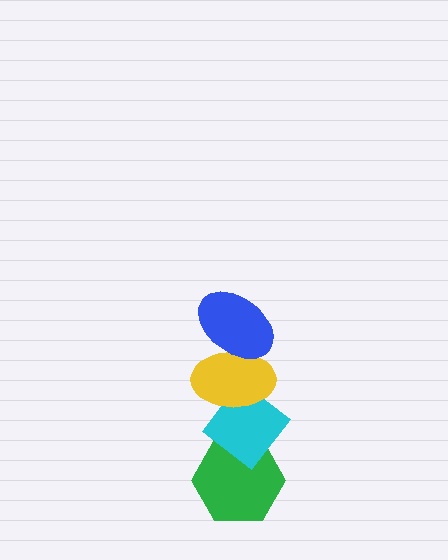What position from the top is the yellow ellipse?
The yellow ellipse is 2nd from the top.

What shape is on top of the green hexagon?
The cyan diamond is on top of the green hexagon.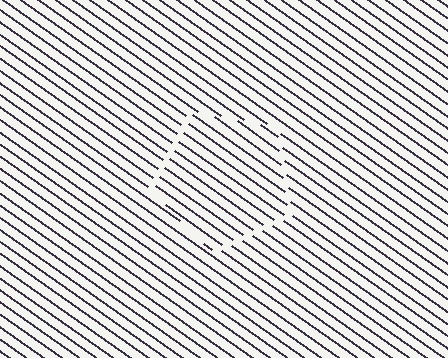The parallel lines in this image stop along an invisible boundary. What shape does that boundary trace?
An illusory pentagon. The interior of the shape contains the same grating, shifted by half a period — the contour is defined by the phase discontinuity where line-ends from the inner and outer gratings abut.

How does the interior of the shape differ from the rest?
The interior of the shape contains the same grating, shifted by half a period — the contour is defined by the phase discontinuity where line-ends from the inner and outer gratings abut.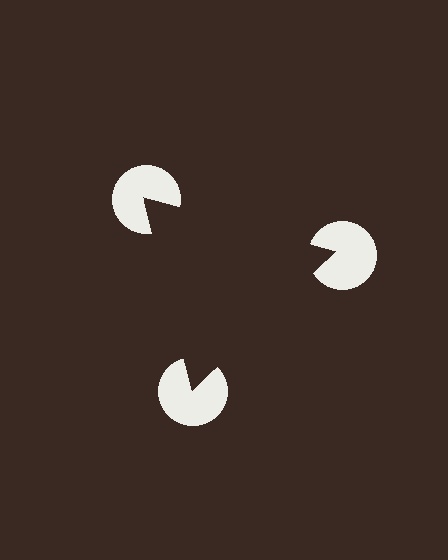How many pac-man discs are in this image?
There are 3 — one at each vertex of the illusory triangle.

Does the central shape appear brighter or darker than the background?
It typically appears slightly darker than the background, even though no actual brightness change is drawn.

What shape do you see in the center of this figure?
An illusory triangle — its edges are inferred from the aligned wedge cuts in the pac-man discs, not physically drawn.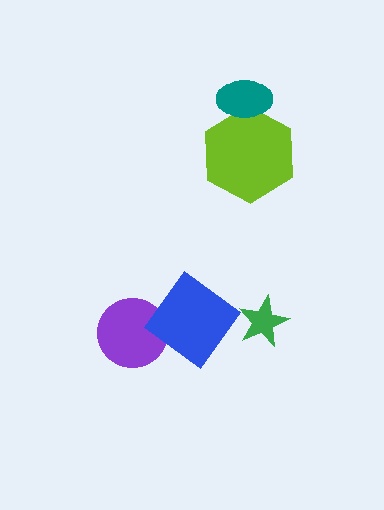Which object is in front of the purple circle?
The blue diamond is in front of the purple circle.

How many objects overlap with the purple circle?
1 object overlaps with the purple circle.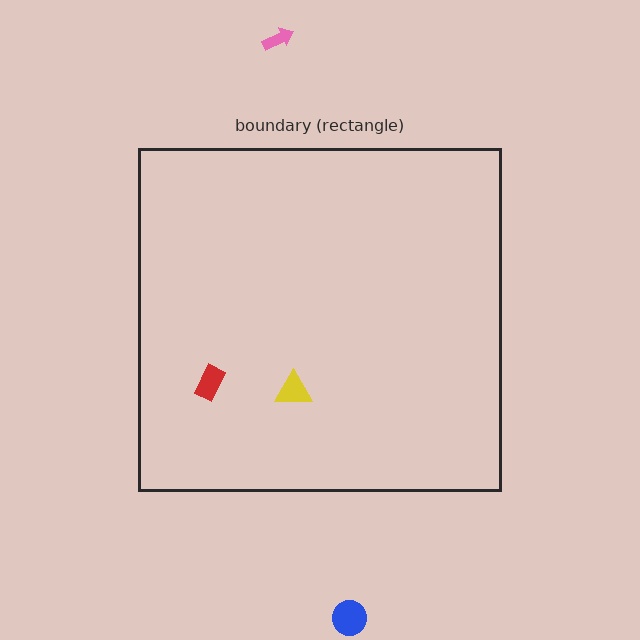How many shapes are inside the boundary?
2 inside, 2 outside.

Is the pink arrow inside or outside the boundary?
Outside.